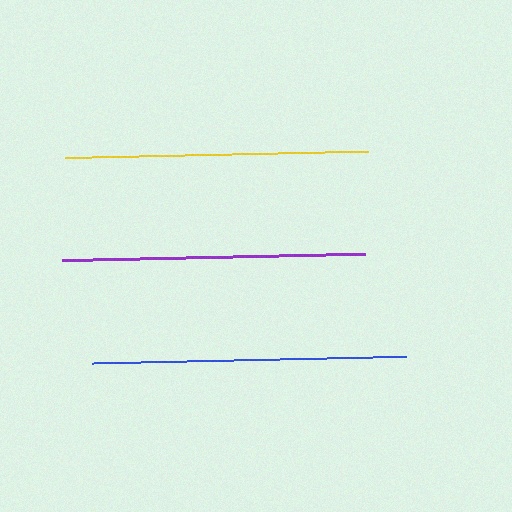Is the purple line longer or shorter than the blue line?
The blue line is longer than the purple line.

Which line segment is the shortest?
The yellow line is the shortest at approximately 303 pixels.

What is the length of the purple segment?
The purple segment is approximately 303 pixels long.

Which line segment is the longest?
The blue line is the longest at approximately 314 pixels.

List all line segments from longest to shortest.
From longest to shortest: blue, purple, yellow.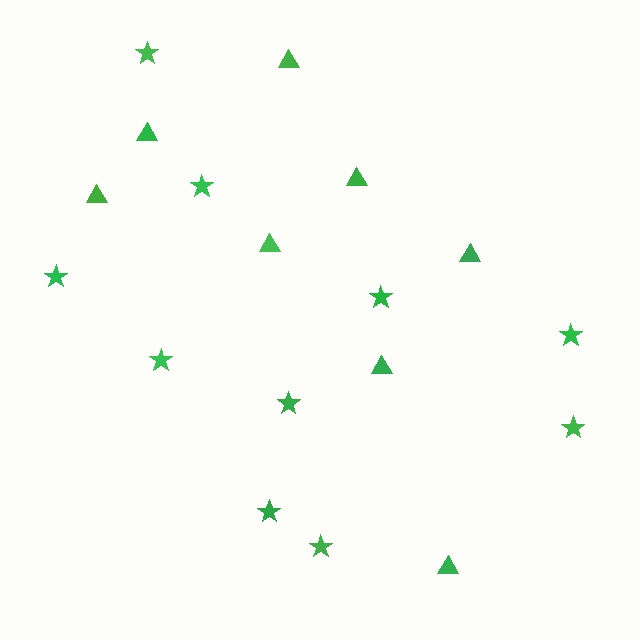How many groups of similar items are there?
There are 2 groups: one group of stars (10) and one group of triangles (8).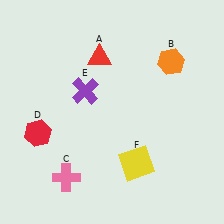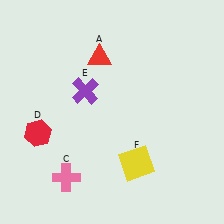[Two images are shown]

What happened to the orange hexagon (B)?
The orange hexagon (B) was removed in Image 2. It was in the top-right area of Image 1.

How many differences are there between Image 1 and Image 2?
There is 1 difference between the two images.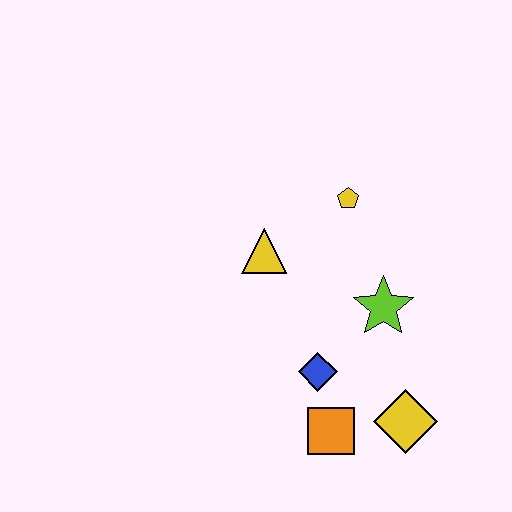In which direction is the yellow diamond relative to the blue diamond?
The yellow diamond is to the right of the blue diamond.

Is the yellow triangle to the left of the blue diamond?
Yes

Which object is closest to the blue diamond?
The orange square is closest to the blue diamond.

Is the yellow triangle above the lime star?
Yes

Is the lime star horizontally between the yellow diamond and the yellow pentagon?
Yes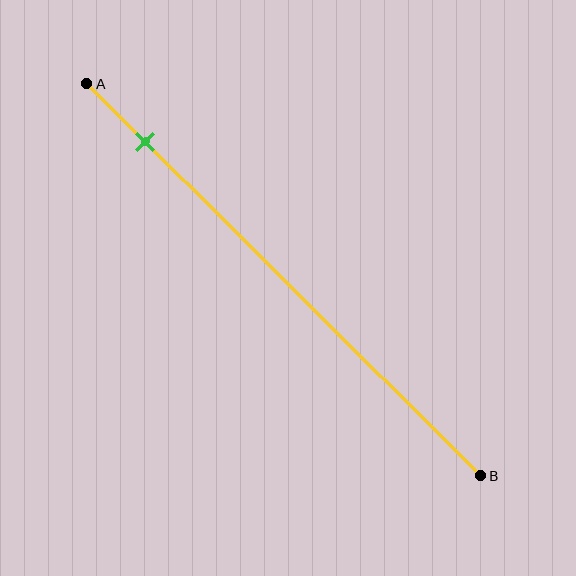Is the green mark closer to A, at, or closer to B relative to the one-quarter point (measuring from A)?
The green mark is closer to point A than the one-quarter point of segment AB.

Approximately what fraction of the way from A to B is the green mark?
The green mark is approximately 15% of the way from A to B.